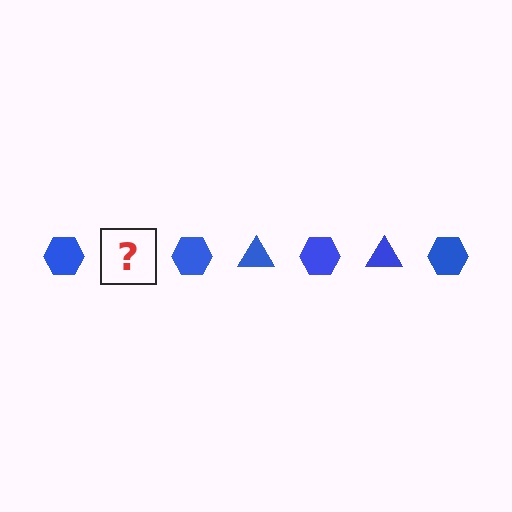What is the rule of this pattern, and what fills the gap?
The rule is that the pattern cycles through hexagon, triangle shapes in blue. The gap should be filled with a blue triangle.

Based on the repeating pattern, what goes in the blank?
The blank should be a blue triangle.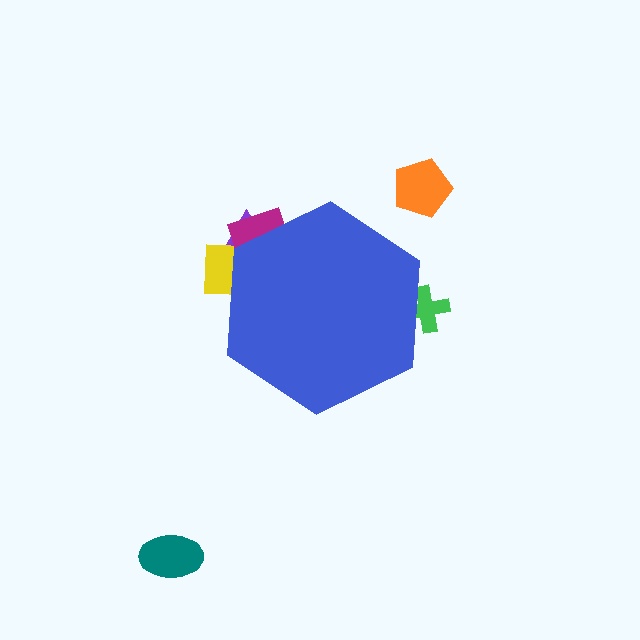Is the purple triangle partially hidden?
Yes, the purple triangle is partially hidden behind the blue hexagon.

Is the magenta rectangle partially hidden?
Yes, the magenta rectangle is partially hidden behind the blue hexagon.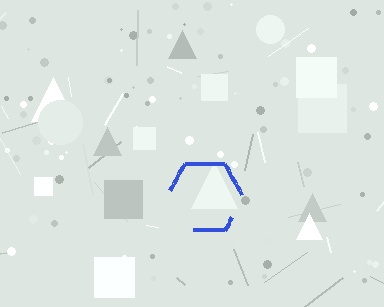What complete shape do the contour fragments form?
The contour fragments form a hexagon.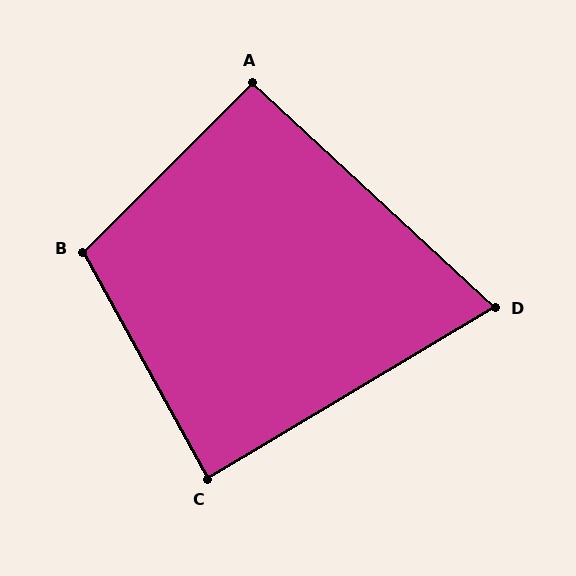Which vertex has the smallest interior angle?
D, at approximately 74 degrees.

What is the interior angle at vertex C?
Approximately 88 degrees (approximately right).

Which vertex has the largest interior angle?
B, at approximately 106 degrees.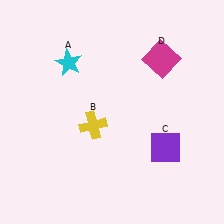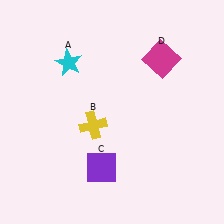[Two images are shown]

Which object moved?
The purple square (C) moved left.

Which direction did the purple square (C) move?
The purple square (C) moved left.